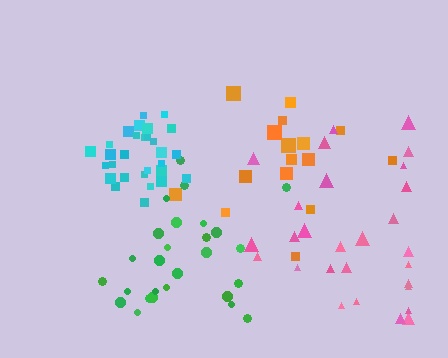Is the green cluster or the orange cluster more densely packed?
Green.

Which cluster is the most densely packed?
Cyan.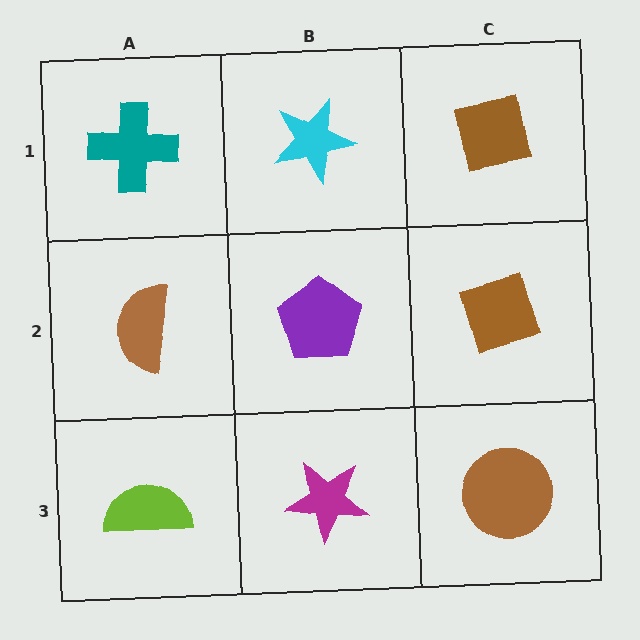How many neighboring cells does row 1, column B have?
3.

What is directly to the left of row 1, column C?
A cyan star.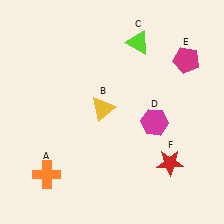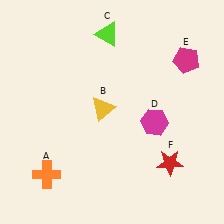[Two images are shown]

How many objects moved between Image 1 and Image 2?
1 object moved between the two images.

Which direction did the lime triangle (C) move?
The lime triangle (C) moved left.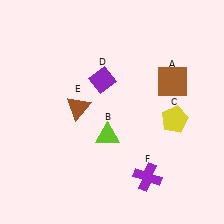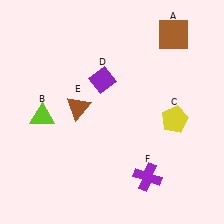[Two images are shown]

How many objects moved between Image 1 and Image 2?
2 objects moved between the two images.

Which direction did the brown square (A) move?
The brown square (A) moved up.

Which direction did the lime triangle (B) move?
The lime triangle (B) moved left.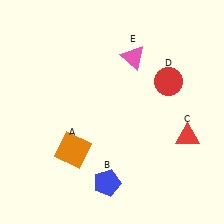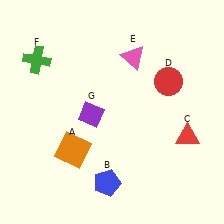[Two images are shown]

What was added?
A green cross (F), a purple diamond (G) were added in Image 2.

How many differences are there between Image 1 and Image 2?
There are 2 differences between the two images.